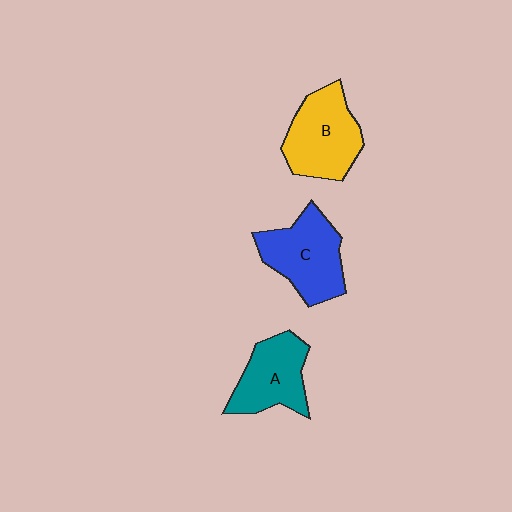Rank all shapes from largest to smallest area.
From largest to smallest: C (blue), B (yellow), A (teal).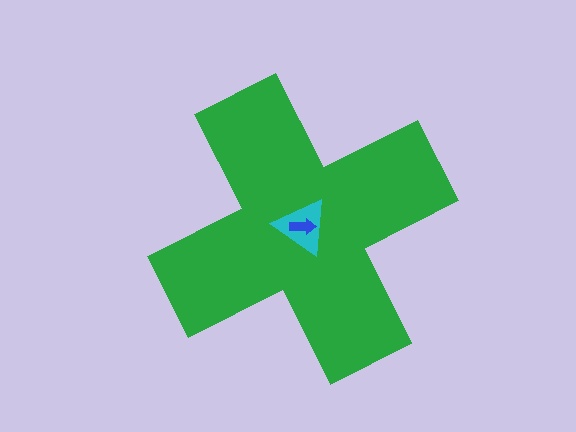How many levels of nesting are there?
3.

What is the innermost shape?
The blue arrow.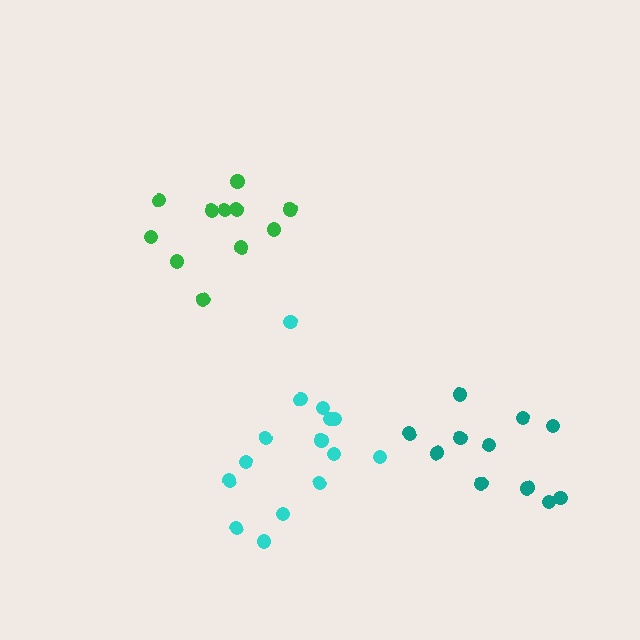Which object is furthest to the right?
The teal cluster is rightmost.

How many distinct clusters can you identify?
There are 3 distinct clusters.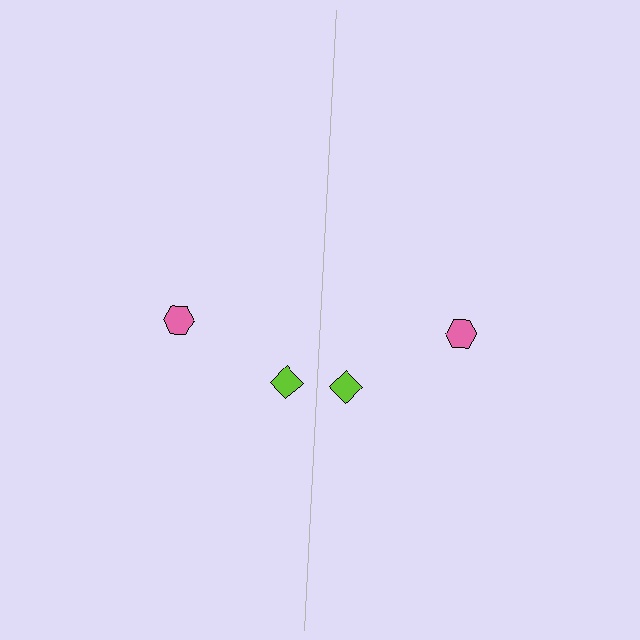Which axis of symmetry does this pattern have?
The pattern has a vertical axis of symmetry running through the center of the image.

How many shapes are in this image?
There are 4 shapes in this image.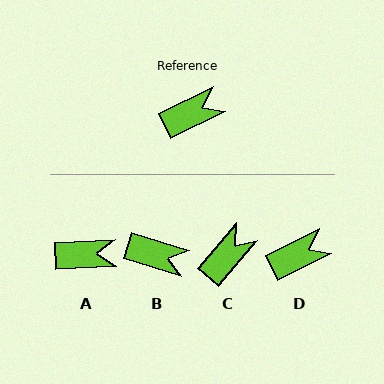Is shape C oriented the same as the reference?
No, it is off by about 24 degrees.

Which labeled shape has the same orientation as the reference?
D.